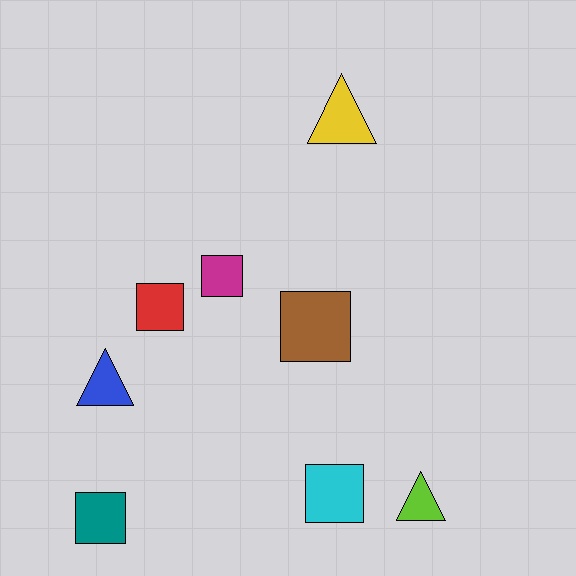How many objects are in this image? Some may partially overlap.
There are 8 objects.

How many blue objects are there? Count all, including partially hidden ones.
There is 1 blue object.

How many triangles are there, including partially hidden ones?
There are 3 triangles.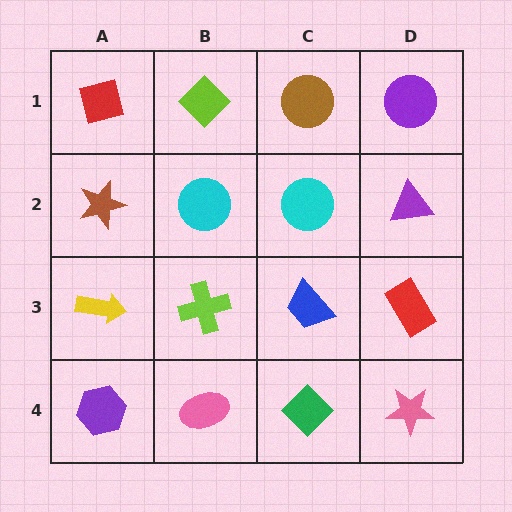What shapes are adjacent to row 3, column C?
A cyan circle (row 2, column C), a green diamond (row 4, column C), a lime cross (row 3, column B), a red rectangle (row 3, column D).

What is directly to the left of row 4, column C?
A pink ellipse.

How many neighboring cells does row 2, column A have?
3.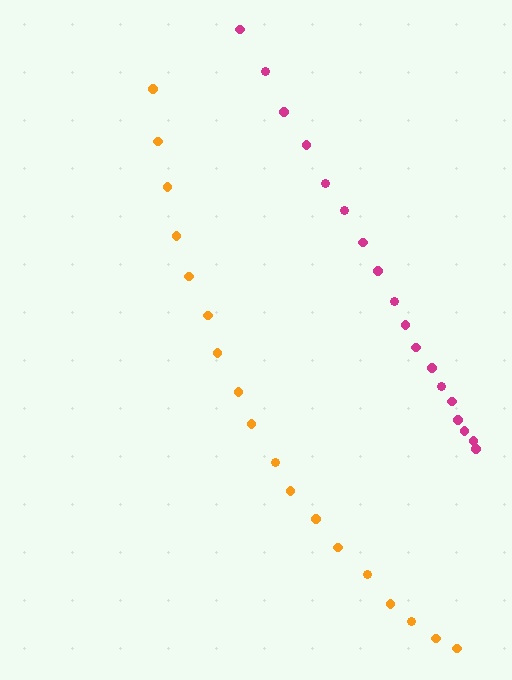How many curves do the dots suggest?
There are 2 distinct paths.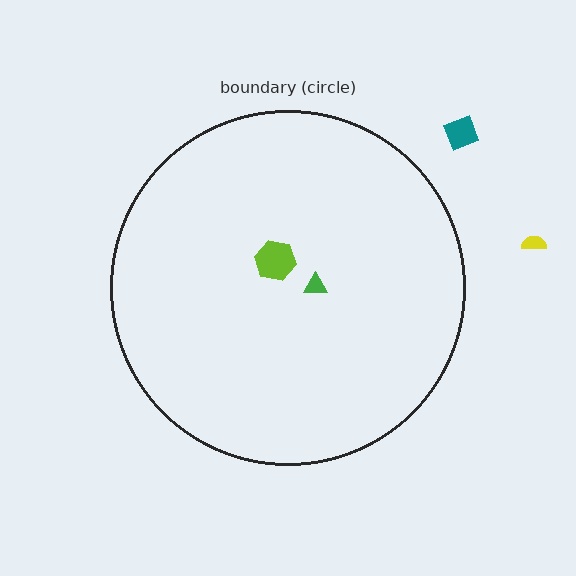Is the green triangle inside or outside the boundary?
Inside.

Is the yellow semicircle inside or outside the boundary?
Outside.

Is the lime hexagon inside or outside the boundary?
Inside.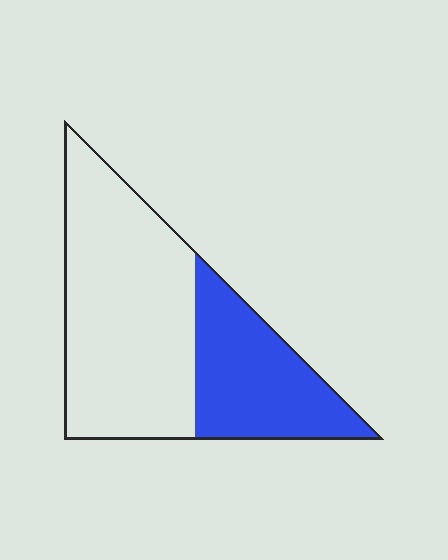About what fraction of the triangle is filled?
About one third (1/3).